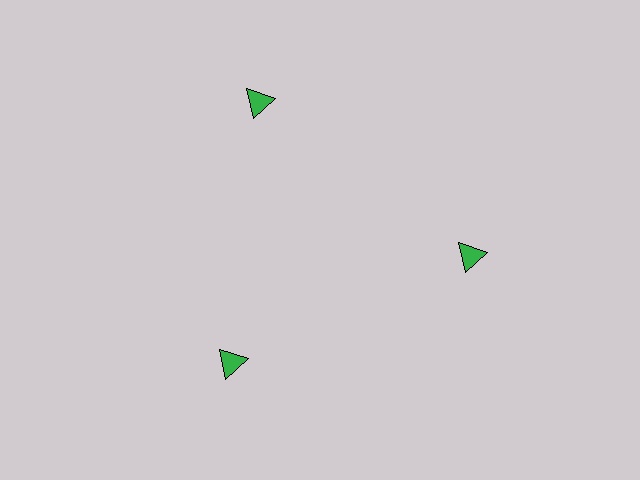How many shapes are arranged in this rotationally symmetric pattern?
There are 3 shapes, arranged in 3 groups of 1.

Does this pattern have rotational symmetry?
Yes, this pattern has 3-fold rotational symmetry. It looks the same after rotating 120 degrees around the center.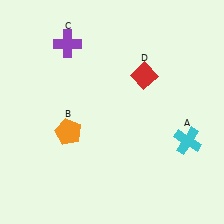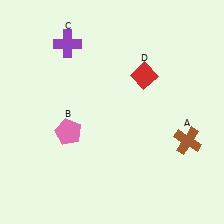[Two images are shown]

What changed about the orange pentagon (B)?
In Image 1, B is orange. In Image 2, it changed to pink.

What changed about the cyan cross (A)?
In Image 1, A is cyan. In Image 2, it changed to brown.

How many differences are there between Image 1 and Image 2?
There are 2 differences between the two images.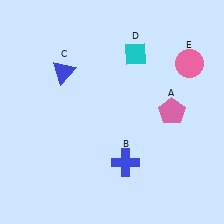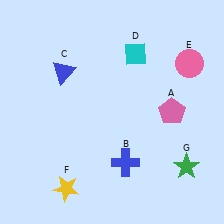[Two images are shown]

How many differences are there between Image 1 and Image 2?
There are 2 differences between the two images.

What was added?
A yellow star (F), a green star (G) were added in Image 2.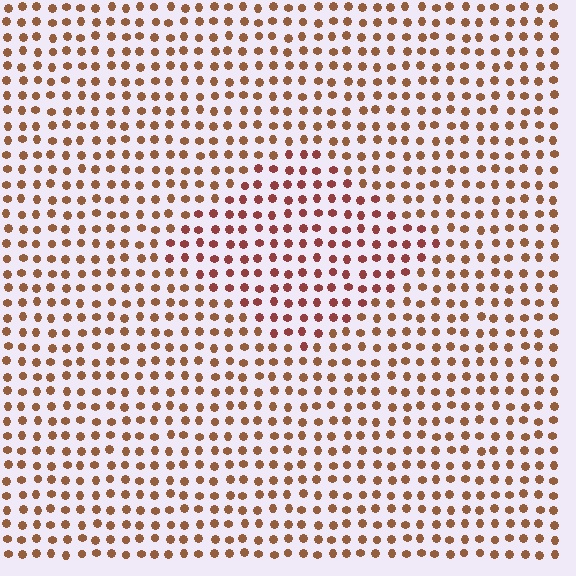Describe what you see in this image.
The image is filled with small brown elements in a uniform arrangement. A diamond-shaped region is visible where the elements are tinted to a slightly different hue, forming a subtle color boundary.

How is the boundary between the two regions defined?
The boundary is defined purely by a slight shift in hue (about 24 degrees). Spacing, size, and orientation are identical on both sides.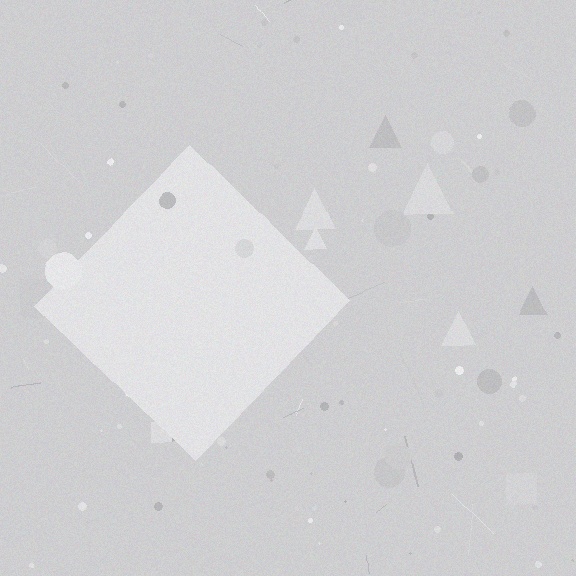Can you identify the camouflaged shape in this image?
The camouflaged shape is a diamond.